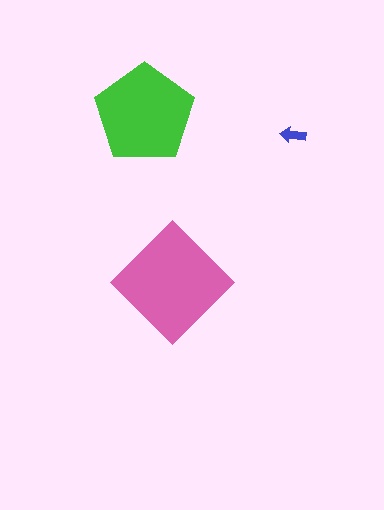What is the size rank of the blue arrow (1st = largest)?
3rd.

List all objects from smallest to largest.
The blue arrow, the green pentagon, the pink diamond.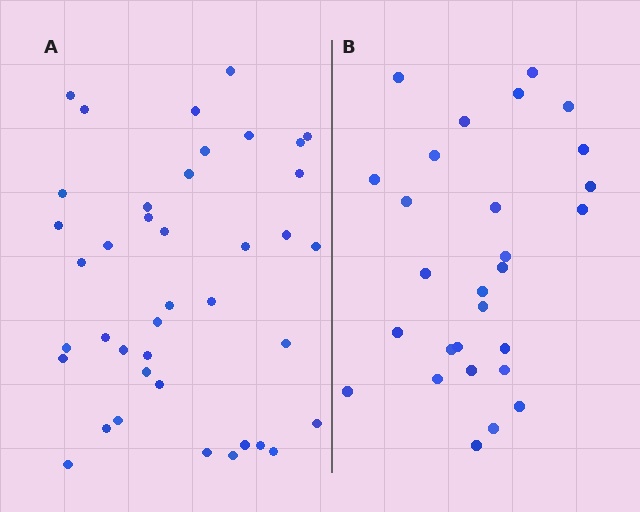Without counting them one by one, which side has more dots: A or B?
Region A (the left region) has more dots.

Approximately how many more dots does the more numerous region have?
Region A has roughly 12 or so more dots than region B.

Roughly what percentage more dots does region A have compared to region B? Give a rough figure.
About 45% more.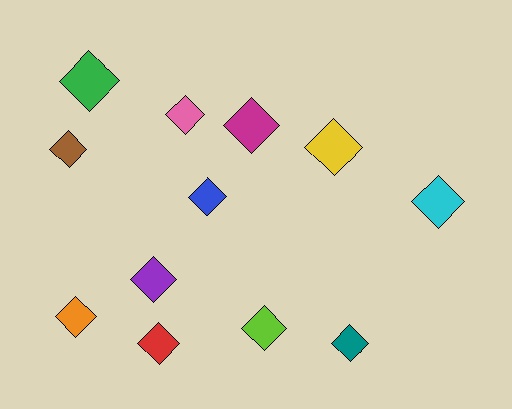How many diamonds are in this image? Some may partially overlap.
There are 12 diamonds.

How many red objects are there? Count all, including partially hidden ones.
There is 1 red object.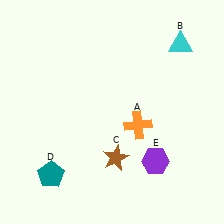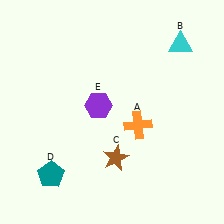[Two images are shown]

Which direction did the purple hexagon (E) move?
The purple hexagon (E) moved left.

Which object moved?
The purple hexagon (E) moved left.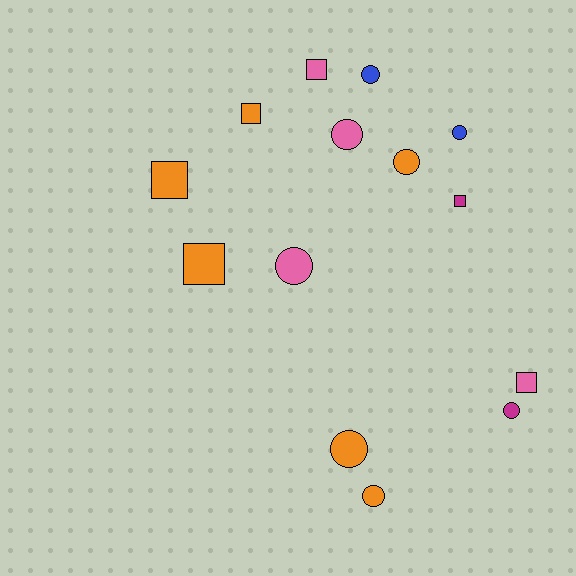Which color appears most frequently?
Orange, with 6 objects.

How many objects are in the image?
There are 14 objects.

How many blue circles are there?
There are 2 blue circles.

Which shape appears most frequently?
Circle, with 8 objects.